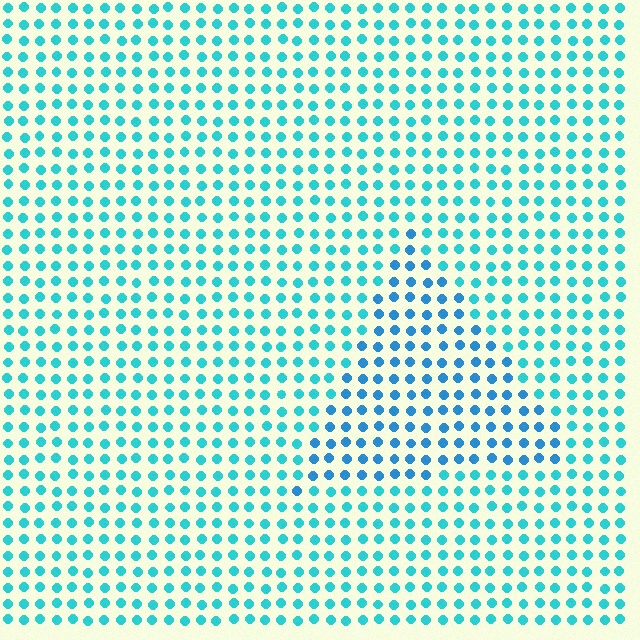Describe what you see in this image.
The image is filled with small cyan elements in a uniform arrangement. A triangle-shaped region is visible where the elements are tinted to a slightly different hue, forming a subtle color boundary.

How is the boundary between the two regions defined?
The boundary is defined purely by a slight shift in hue (about 24 degrees). Spacing, size, and orientation are identical on both sides.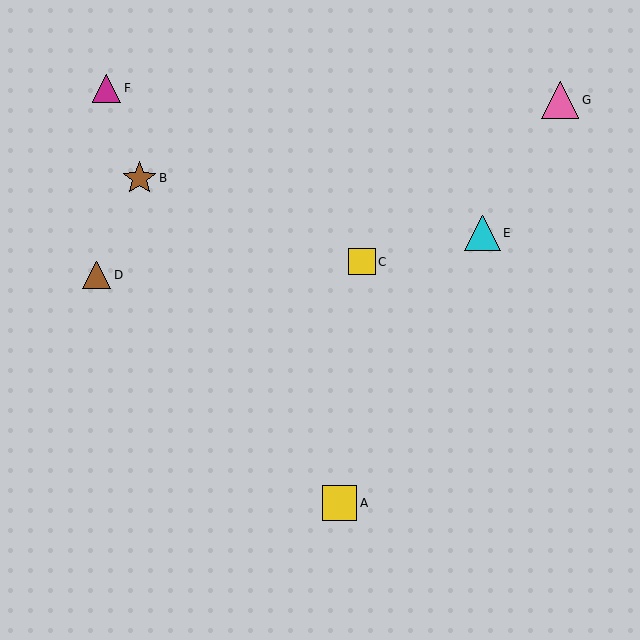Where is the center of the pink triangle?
The center of the pink triangle is at (560, 100).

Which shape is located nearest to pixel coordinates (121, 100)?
The magenta triangle (labeled F) at (107, 88) is nearest to that location.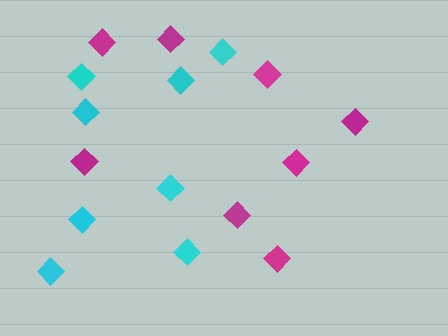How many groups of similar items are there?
There are 2 groups: one group of magenta diamonds (8) and one group of cyan diamonds (8).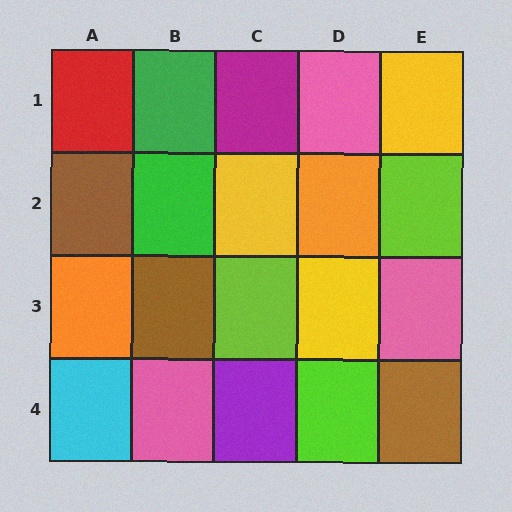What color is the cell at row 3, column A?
Orange.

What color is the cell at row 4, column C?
Purple.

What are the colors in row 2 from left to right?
Brown, green, yellow, orange, lime.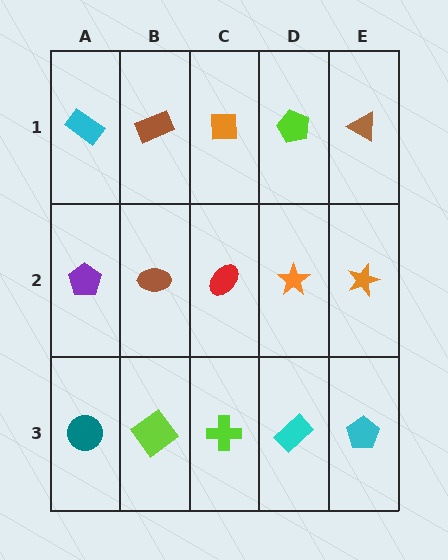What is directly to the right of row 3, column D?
A cyan pentagon.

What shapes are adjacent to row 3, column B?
A brown ellipse (row 2, column B), a teal circle (row 3, column A), a lime cross (row 3, column C).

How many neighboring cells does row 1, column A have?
2.